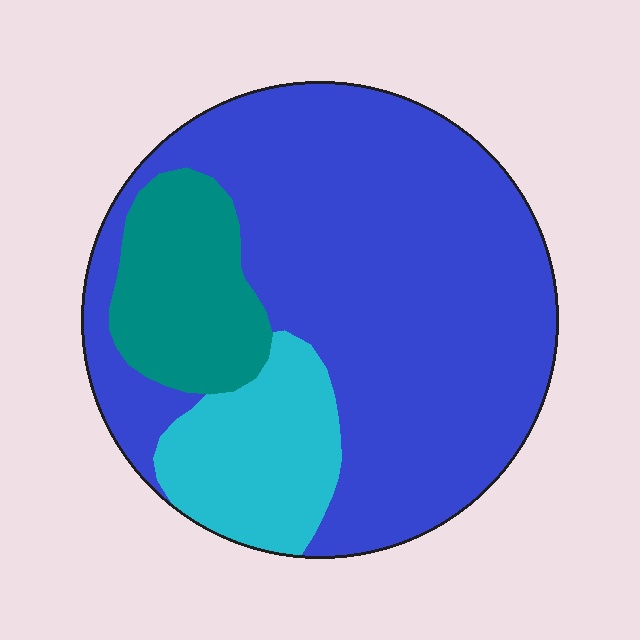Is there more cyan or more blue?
Blue.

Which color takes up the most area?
Blue, at roughly 70%.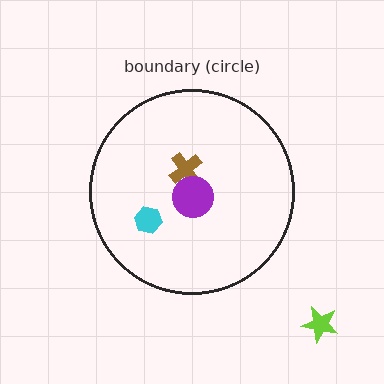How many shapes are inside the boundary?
3 inside, 1 outside.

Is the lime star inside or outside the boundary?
Outside.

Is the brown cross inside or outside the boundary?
Inside.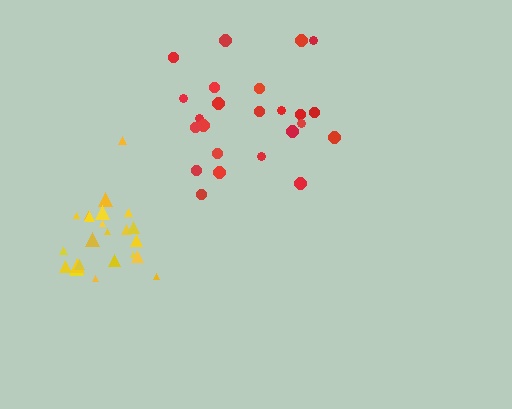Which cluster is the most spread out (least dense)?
Red.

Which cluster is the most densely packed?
Yellow.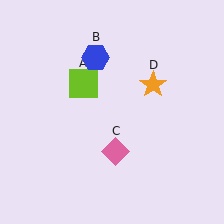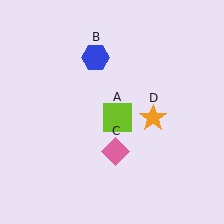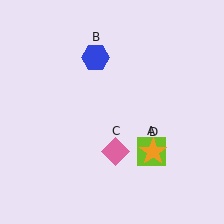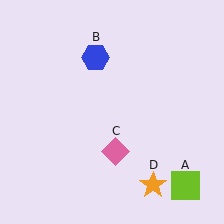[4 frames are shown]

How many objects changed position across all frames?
2 objects changed position: lime square (object A), orange star (object D).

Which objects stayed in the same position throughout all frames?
Blue hexagon (object B) and pink diamond (object C) remained stationary.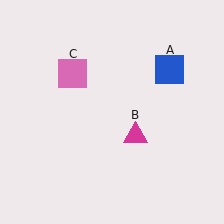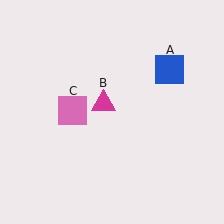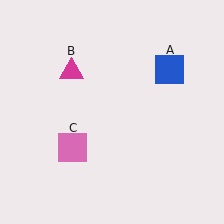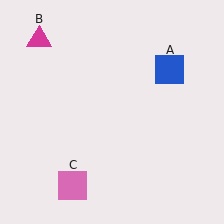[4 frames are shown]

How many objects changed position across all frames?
2 objects changed position: magenta triangle (object B), pink square (object C).